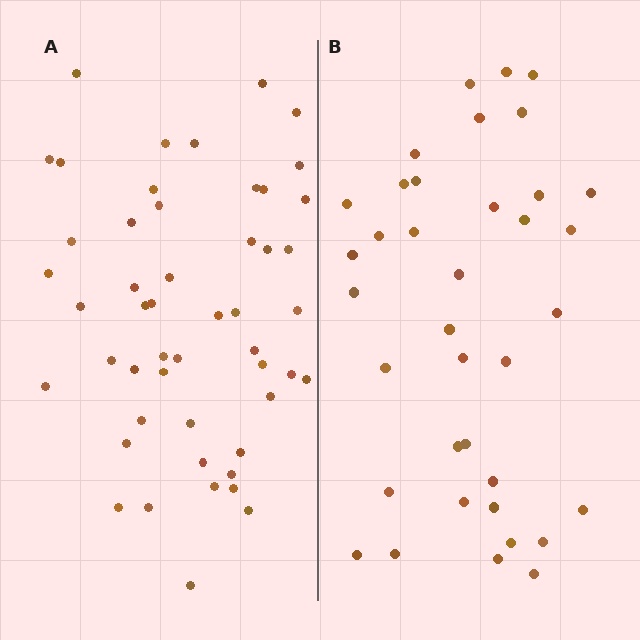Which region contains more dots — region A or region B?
Region A (the left region) has more dots.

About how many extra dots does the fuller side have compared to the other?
Region A has approximately 15 more dots than region B.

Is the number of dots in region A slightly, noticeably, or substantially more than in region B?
Region A has noticeably more, but not dramatically so. The ratio is roughly 1.4 to 1.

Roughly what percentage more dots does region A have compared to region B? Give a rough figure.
About 35% more.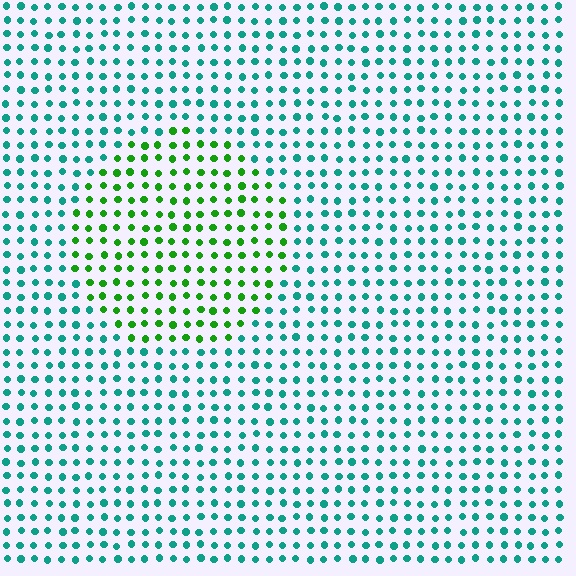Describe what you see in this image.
The image is filled with small teal elements in a uniform arrangement. A circle-shaped region is visible where the elements are tinted to a slightly different hue, forming a subtle color boundary.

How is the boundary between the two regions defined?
The boundary is defined purely by a slight shift in hue (about 53 degrees). Spacing, size, and orientation are identical on both sides.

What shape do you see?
I see a circle.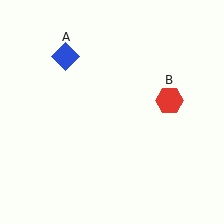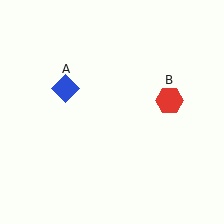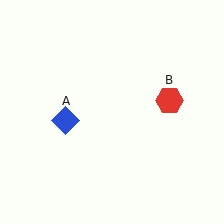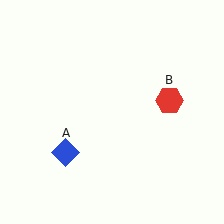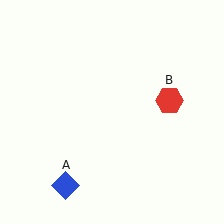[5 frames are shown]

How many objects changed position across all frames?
1 object changed position: blue diamond (object A).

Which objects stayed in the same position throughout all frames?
Red hexagon (object B) remained stationary.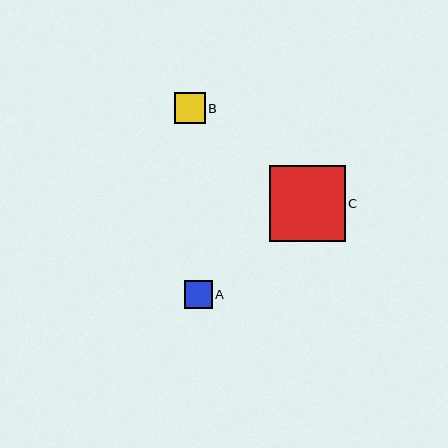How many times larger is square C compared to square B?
Square C is approximately 2.5 times the size of square B.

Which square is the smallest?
Square A is the smallest with a size of approximately 28 pixels.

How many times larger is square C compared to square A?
Square C is approximately 2.7 times the size of square A.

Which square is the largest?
Square C is the largest with a size of approximately 76 pixels.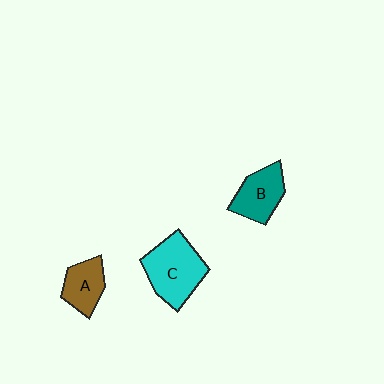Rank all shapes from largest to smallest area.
From largest to smallest: C (cyan), B (teal), A (brown).